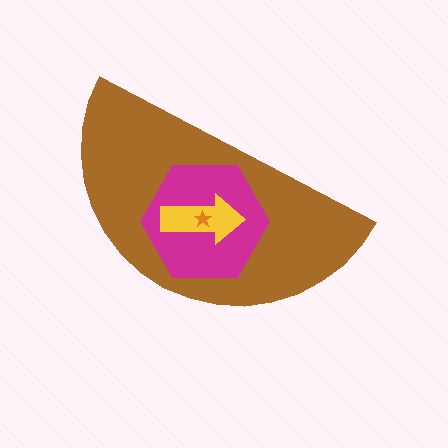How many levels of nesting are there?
4.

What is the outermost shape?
The brown semicircle.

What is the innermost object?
The orange star.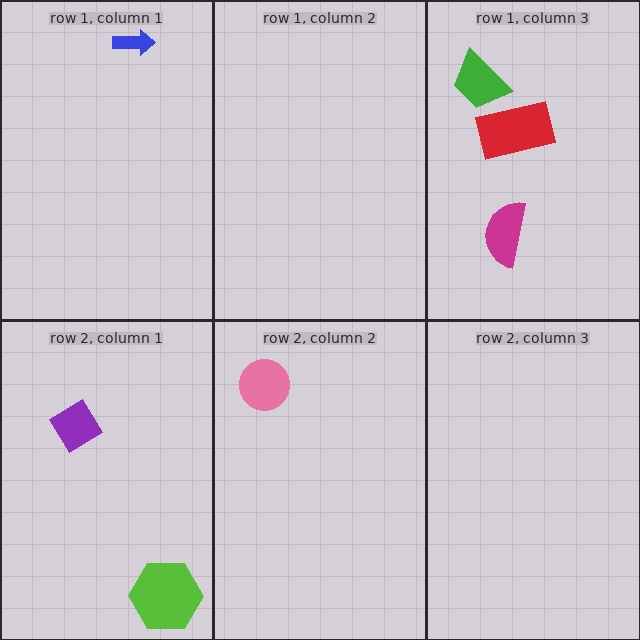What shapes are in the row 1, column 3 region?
The green trapezoid, the red rectangle, the magenta semicircle.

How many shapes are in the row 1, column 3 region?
3.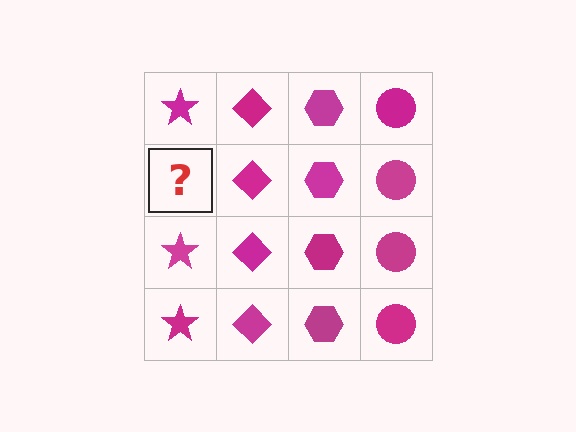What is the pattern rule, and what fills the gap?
The rule is that each column has a consistent shape. The gap should be filled with a magenta star.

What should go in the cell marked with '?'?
The missing cell should contain a magenta star.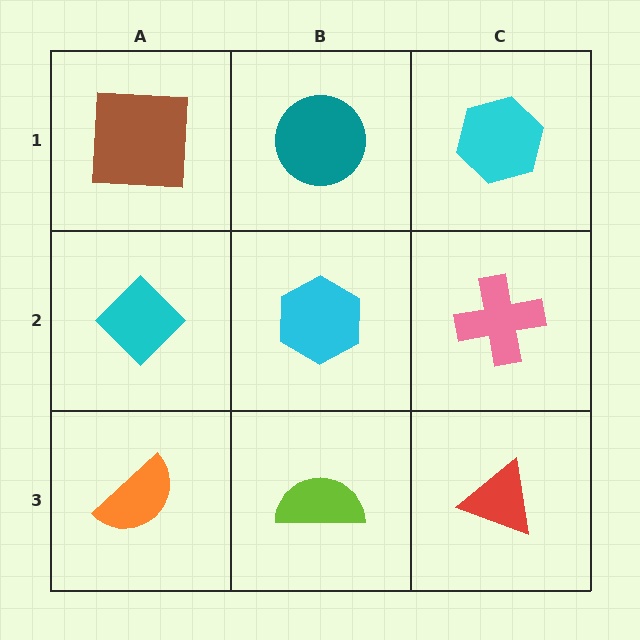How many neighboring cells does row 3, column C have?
2.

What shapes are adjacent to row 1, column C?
A pink cross (row 2, column C), a teal circle (row 1, column B).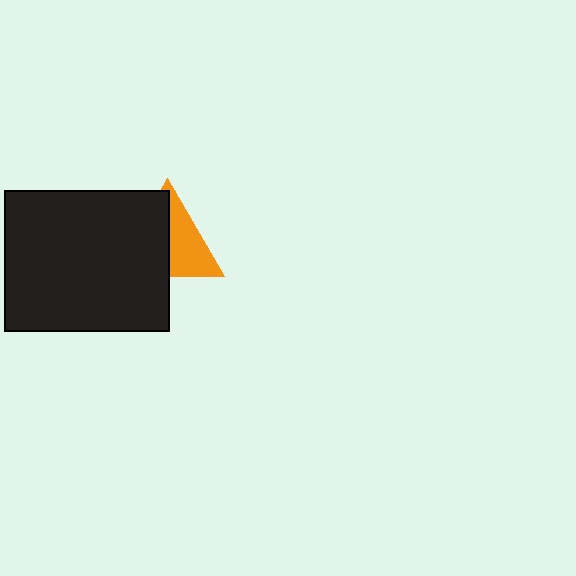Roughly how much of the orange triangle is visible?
About half of it is visible (roughly 48%).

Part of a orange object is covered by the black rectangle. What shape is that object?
It is a triangle.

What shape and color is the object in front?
The object in front is a black rectangle.